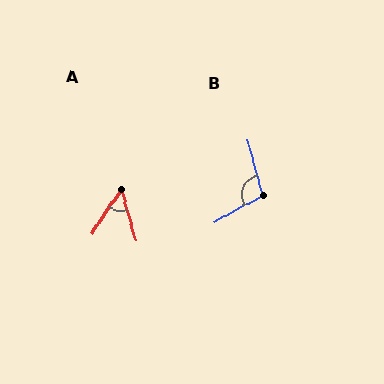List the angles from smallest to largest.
A (50°), B (104°).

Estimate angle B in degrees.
Approximately 104 degrees.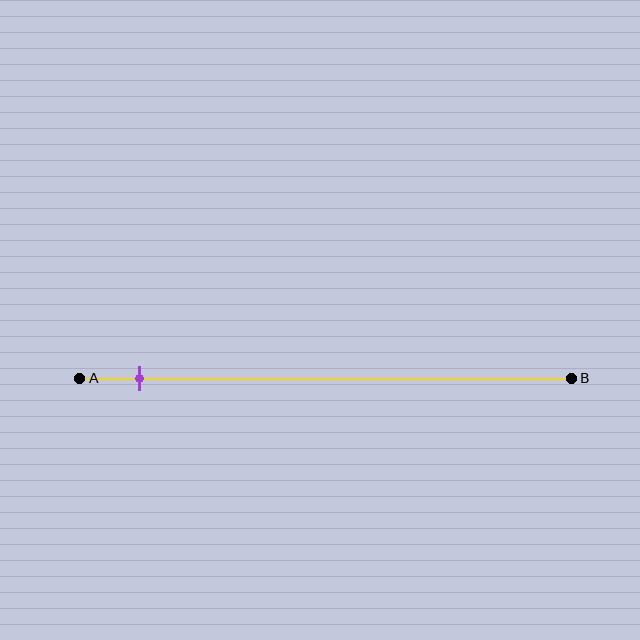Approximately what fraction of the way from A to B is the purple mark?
The purple mark is approximately 10% of the way from A to B.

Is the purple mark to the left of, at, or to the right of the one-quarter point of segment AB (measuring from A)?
The purple mark is to the left of the one-quarter point of segment AB.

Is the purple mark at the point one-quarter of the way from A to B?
No, the mark is at about 10% from A, not at the 25% one-quarter point.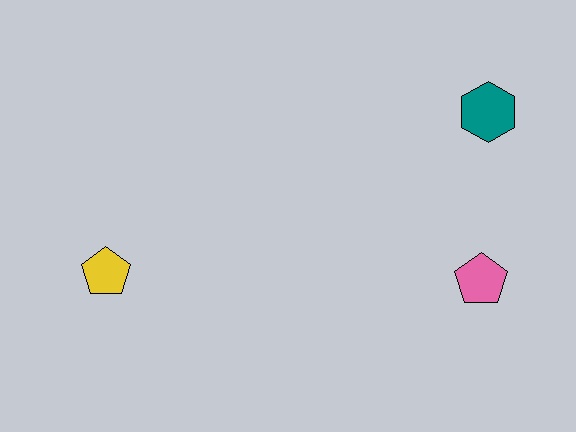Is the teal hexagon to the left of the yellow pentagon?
No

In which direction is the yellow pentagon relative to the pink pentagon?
The yellow pentagon is to the left of the pink pentagon.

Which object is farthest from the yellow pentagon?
The teal hexagon is farthest from the yellow pentagon.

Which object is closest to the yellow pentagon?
The pink pentagon is closest to the yellow pentagon.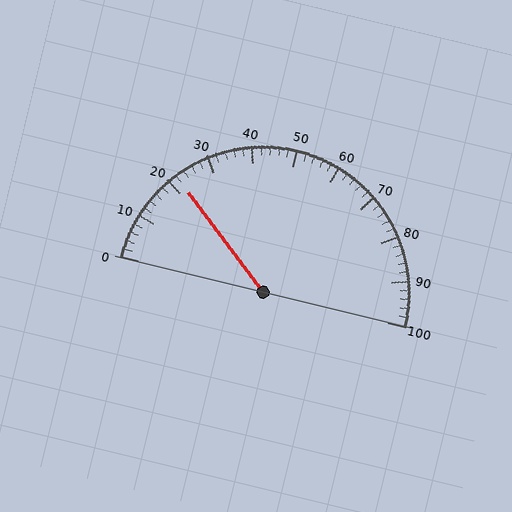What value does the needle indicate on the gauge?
The needle indicates approximately 22.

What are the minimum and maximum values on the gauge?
The gauge ranges from 0 to 100.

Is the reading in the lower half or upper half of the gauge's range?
The reading is in the lower half of the range (0 to 100).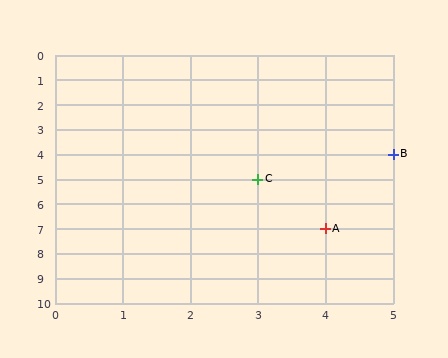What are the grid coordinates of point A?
Point A is at grid coordinates (4, 7).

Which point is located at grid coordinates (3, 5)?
Point C is at (3, 5).